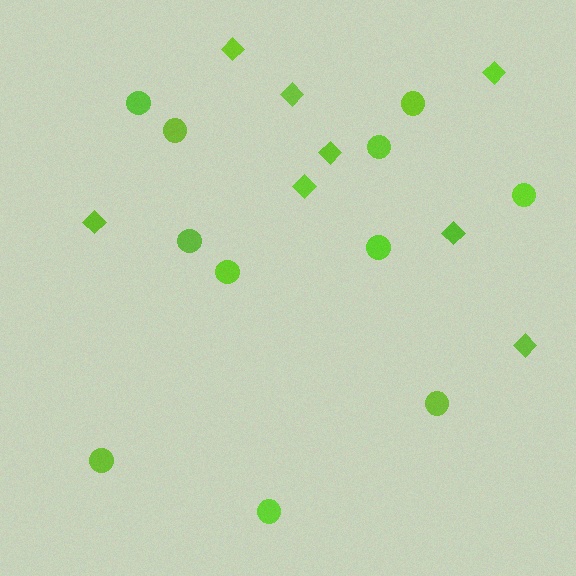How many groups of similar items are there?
There are 2 groups: one group of diamonds (8) and one group of circles (11).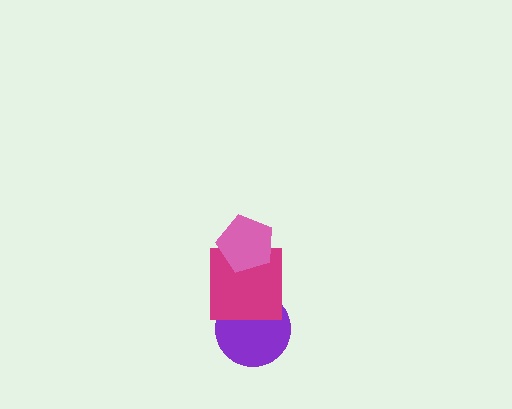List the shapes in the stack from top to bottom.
From top to bottom: the pink pentagon, the magenta square, the purple circle.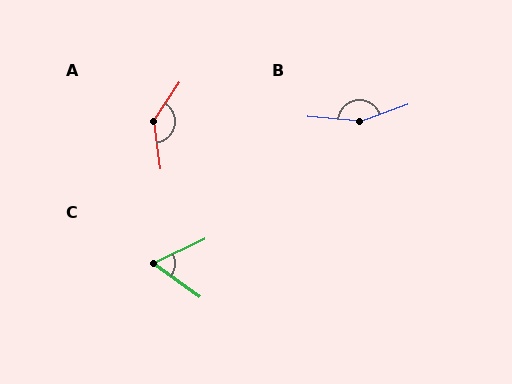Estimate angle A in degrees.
Approximately 138 degrees.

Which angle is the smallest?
C, at approximately 61 degrees.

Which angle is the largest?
B, at approximately 155 degrees.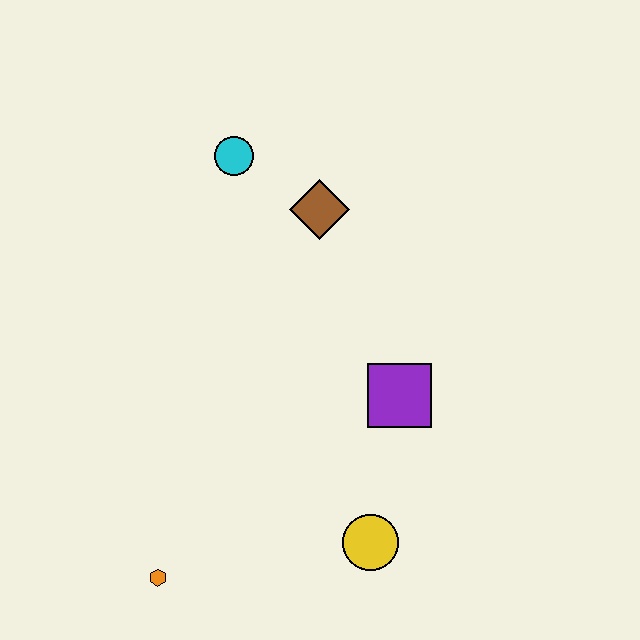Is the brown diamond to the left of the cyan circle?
No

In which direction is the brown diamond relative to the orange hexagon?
The brown diamond is above the orange hexagon.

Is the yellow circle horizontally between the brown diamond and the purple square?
Yes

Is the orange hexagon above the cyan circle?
No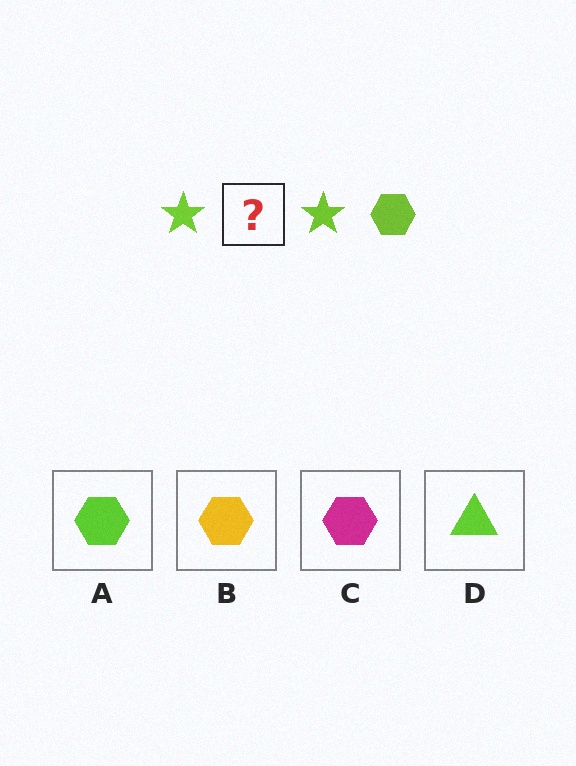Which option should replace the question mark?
Option A.